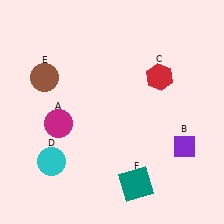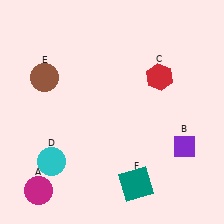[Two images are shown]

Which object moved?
The magenta circle (A) moved down.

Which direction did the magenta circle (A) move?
The magenta circle (A) moved down.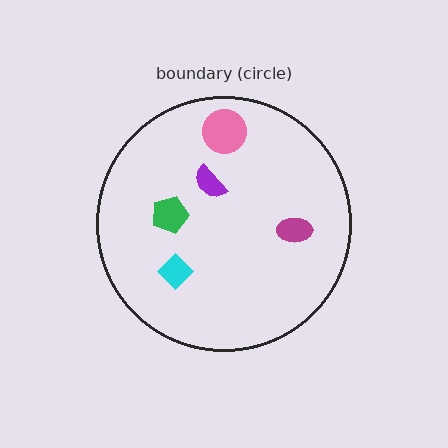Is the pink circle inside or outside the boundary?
Inside.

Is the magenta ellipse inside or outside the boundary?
Inside.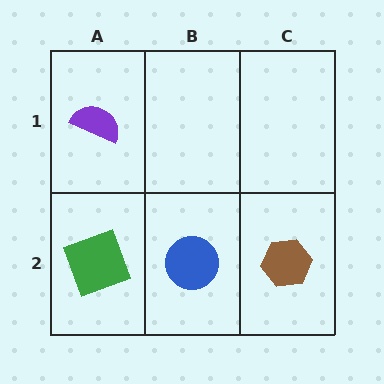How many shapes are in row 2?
3 shapes.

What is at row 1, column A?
A purple semicircle.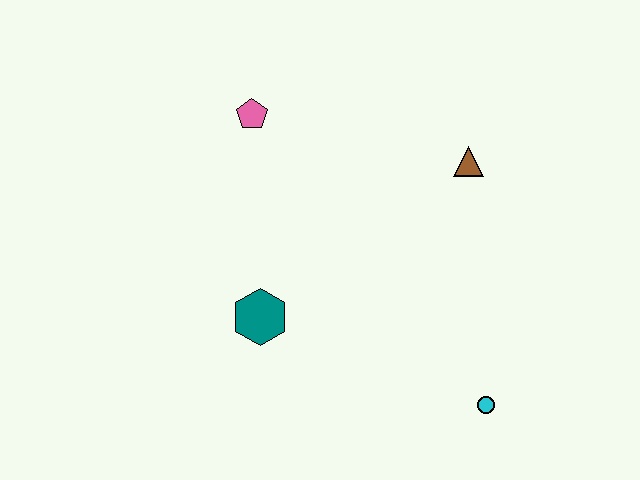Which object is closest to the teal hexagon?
The pink pentagon is closest to the teal hexagon.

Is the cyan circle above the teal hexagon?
No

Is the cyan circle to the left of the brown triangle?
No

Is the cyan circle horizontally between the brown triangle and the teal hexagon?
No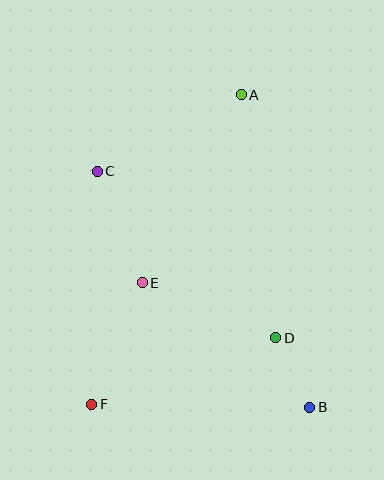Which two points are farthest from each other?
Points A and F are farthest from each other.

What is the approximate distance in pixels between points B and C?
The distance between B and C is approximately 318 pixels.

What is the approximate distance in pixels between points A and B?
The distance between A and B is approximately 320 pixels.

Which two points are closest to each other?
Points B and D are closest to each other.